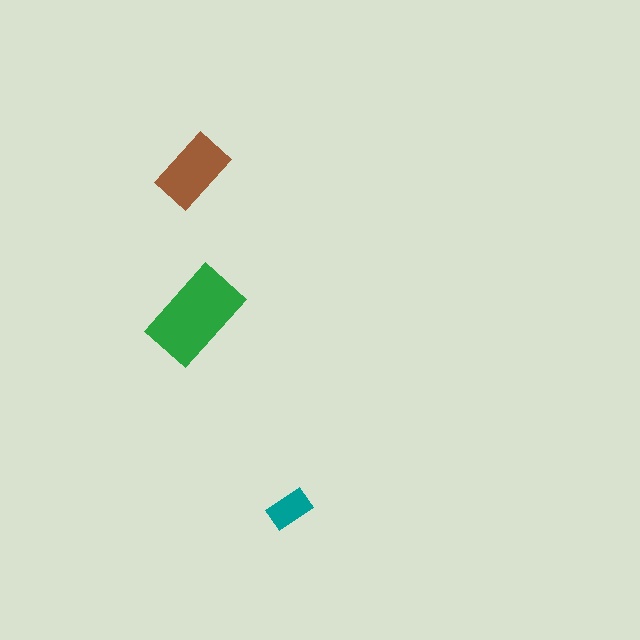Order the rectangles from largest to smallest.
the green one, the brown one, the teal one.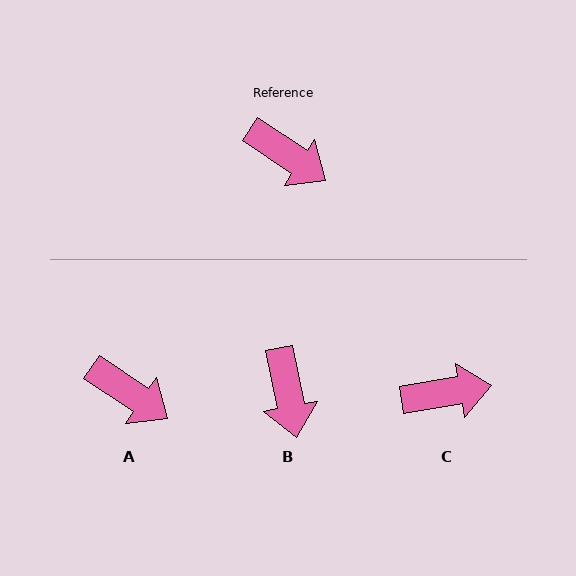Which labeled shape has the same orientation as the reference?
A.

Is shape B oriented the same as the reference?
No, it is off by about 45 degrees.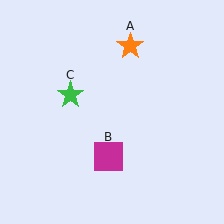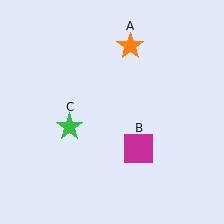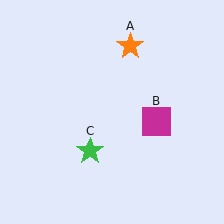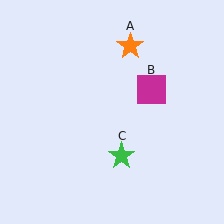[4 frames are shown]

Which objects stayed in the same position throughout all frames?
Orange star (object A) remained stationary.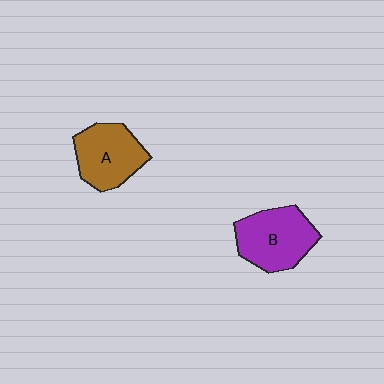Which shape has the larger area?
Shape B (purple).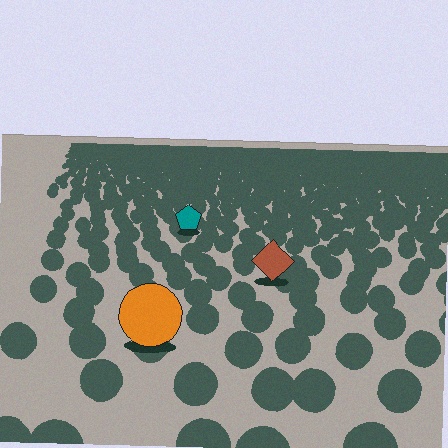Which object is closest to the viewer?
The orange circle is closest. The texture marks near it are larger and more spread out.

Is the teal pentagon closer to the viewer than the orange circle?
No. The orange circle is closer — you can tell from the texture gradient: the ground texture is coarser near it.